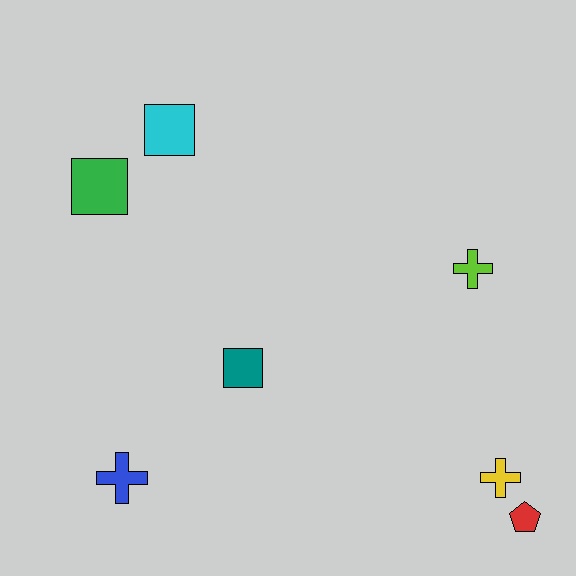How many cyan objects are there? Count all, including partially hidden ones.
There is 1 cyan object.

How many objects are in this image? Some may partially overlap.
There are 7 objects.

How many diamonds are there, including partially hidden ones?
There are no diamonds.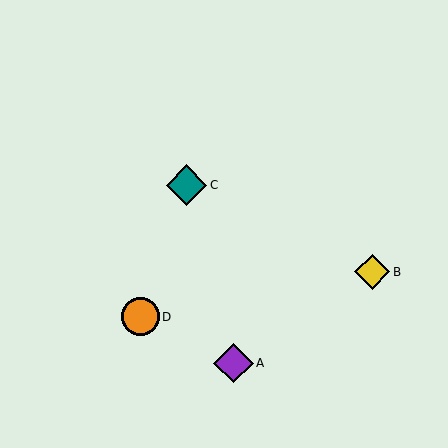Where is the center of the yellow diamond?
The center of the yellow diamond is at (372, 272).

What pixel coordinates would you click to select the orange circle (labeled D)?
Click at (140, 317) to select the orange circle D.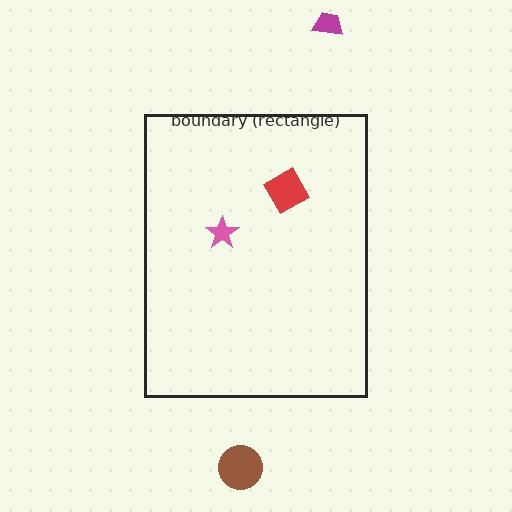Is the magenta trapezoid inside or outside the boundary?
Outside.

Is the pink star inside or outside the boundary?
Inside.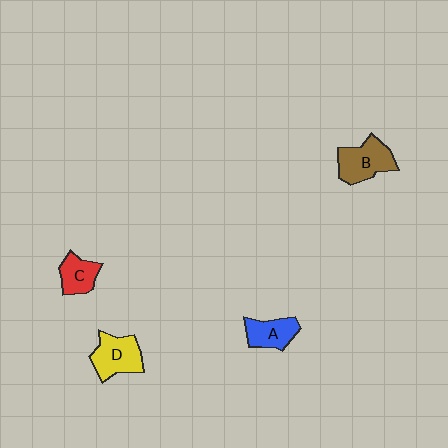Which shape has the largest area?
Shape B (brown).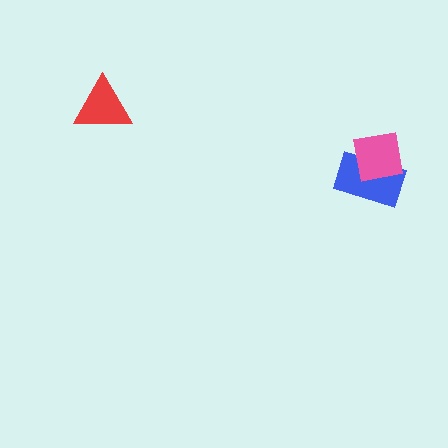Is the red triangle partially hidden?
No, no other shape covers it.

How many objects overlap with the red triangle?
0 objects overlap with the red triangle.